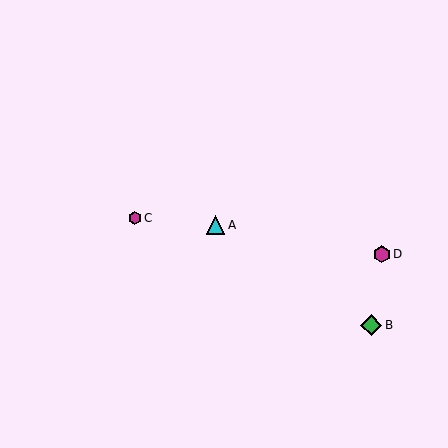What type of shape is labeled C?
Shape C is a magenta hexagon.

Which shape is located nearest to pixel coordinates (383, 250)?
The magenta hexagon (labeled D) at (382, 254) is nearest to that location.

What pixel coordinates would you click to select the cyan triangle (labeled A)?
Click at (216, 225) to select the cyan triangle A.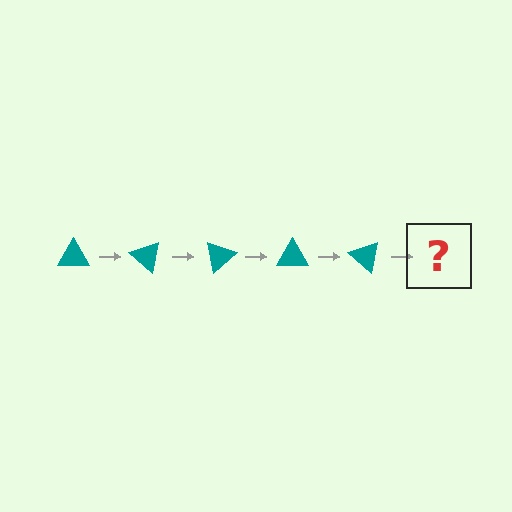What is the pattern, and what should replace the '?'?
The pattern is that the triangle rotates 40 degrees each step. The '?' should be a teal triangle rotated 200 degrees.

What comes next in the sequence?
The next element should be a teal triangle rotated 200 degrees.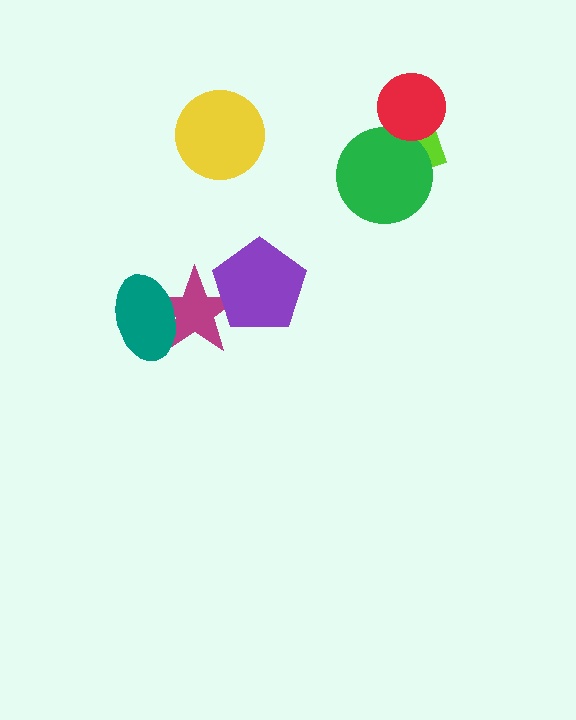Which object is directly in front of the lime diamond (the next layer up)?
The green circle is directly in front of the lime diamond.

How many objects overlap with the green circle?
1 object overlaps with the green circle.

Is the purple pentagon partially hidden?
No, no other shape covers it.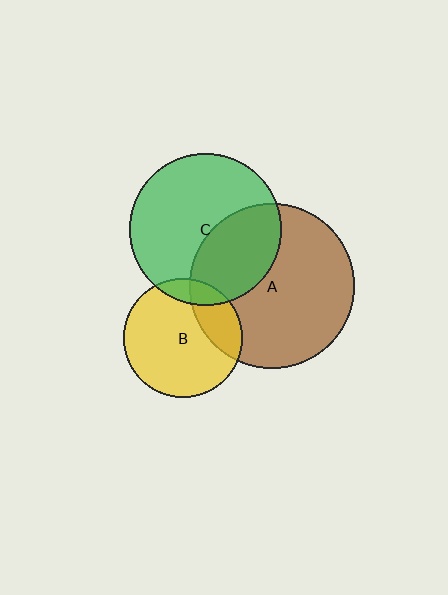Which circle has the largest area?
Circle A (brown).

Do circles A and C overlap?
Yes.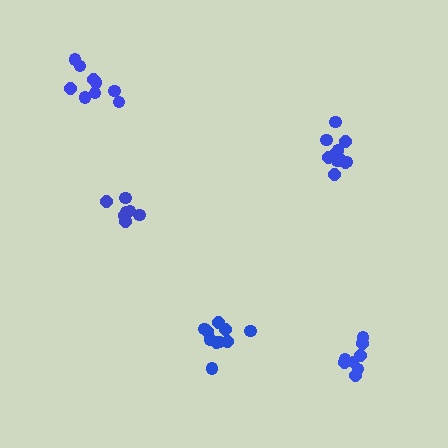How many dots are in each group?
Group 1: 11 dots, Group 2: 9 dots, Group 3: 10 dots, Group 4: 7 dots, Group 5: 8 dots (45 total).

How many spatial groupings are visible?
There are 5 spatial groupings.